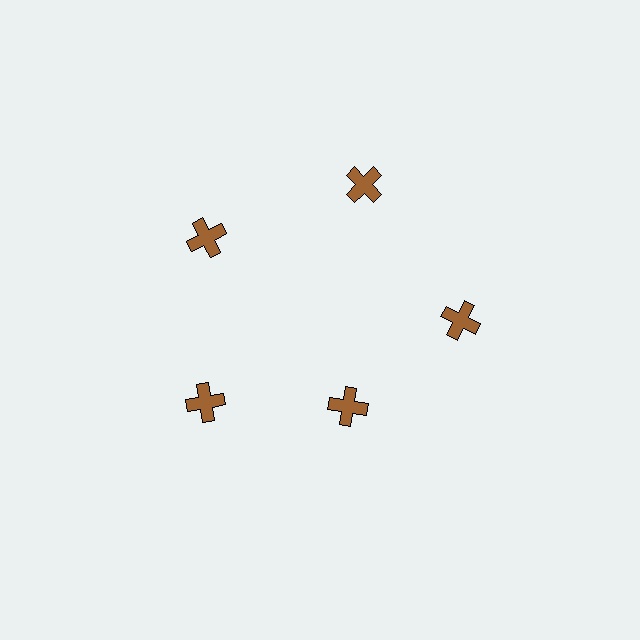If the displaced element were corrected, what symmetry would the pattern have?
It would have 5-fold rotational symmetry — the pattern would map onto itself every 72 degrees.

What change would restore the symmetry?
The symmetry would be restored by moving it outward, back onto the ring so that all 5 crosses sit at equal angles and equal distance from the center.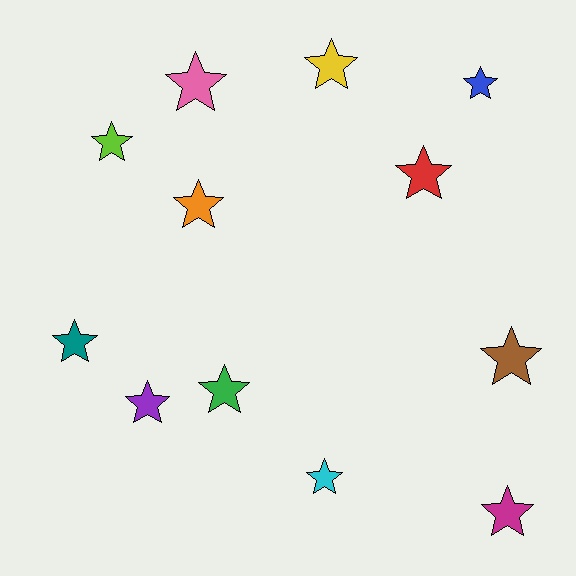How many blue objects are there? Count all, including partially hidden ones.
There is 1 blue object.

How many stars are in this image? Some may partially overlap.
There are 12 stars.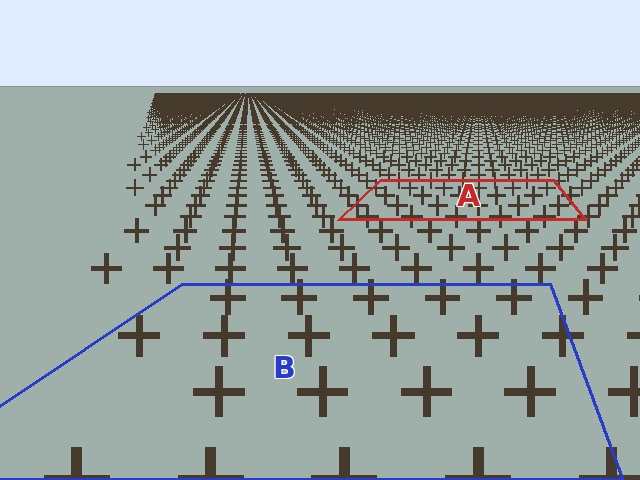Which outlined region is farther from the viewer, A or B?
Region A is farther from the viewer — the texture elements inside it appear smaller and more densely packed.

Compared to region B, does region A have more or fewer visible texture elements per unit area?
Region A has more texture elements per unit area — they are packed more densely because it is farther away.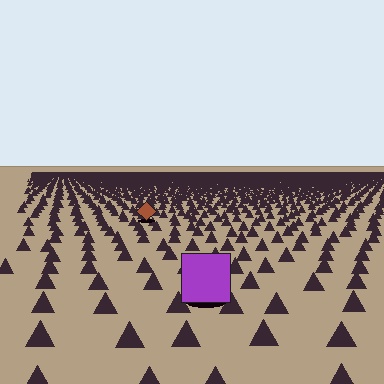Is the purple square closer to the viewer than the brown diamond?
Yes. The purple square is closer — you can tell from the texture gradient: the ground texture is coarser near it.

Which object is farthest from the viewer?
The brown diamond is farthest from the viewer. It appears smaller and the ground texture around it is denser.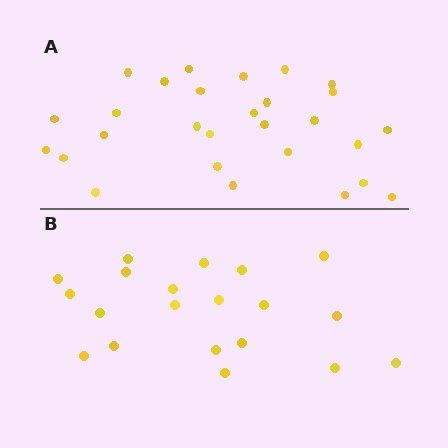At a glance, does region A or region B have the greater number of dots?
Region A (the top region) has more dots.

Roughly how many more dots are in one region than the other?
Region A has roughly 8 or so more dots than region B.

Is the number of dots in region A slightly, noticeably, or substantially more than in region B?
Region A has noticeably more, but not dramatically so. The ratio is roughly 1.4 to 1.